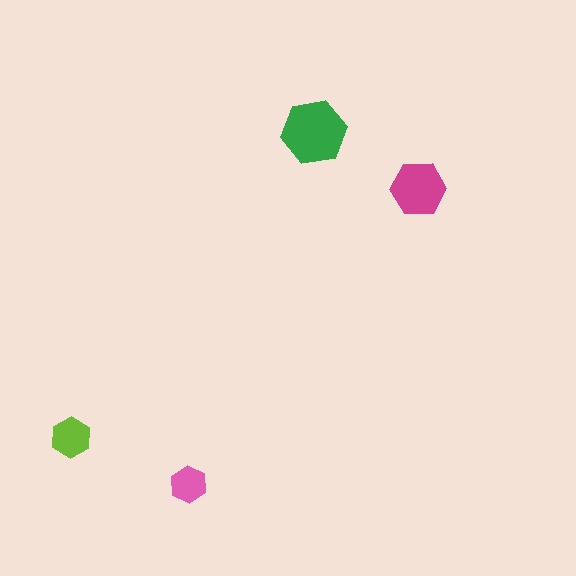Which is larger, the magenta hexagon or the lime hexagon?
The magenta one.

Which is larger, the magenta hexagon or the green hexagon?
The green one.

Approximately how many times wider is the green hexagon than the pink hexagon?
About 2 times wider.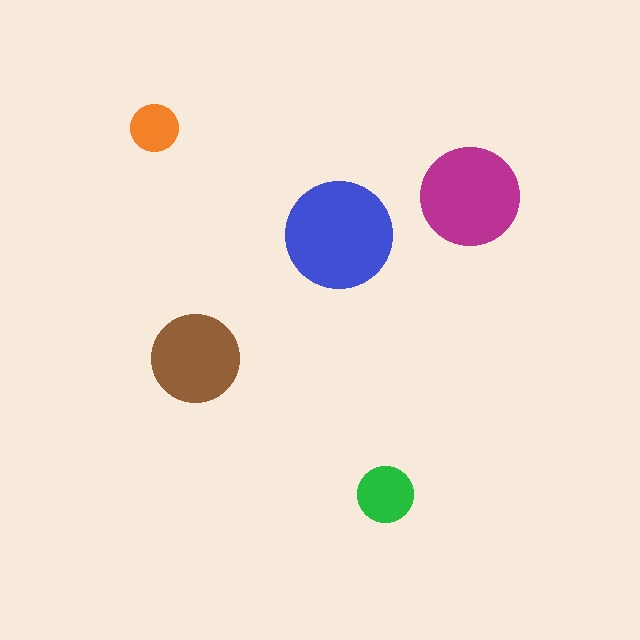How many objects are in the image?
There are 5 objects in the image.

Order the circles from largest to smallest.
the blue one, the magenta one, the brown one, the green one, the orange one.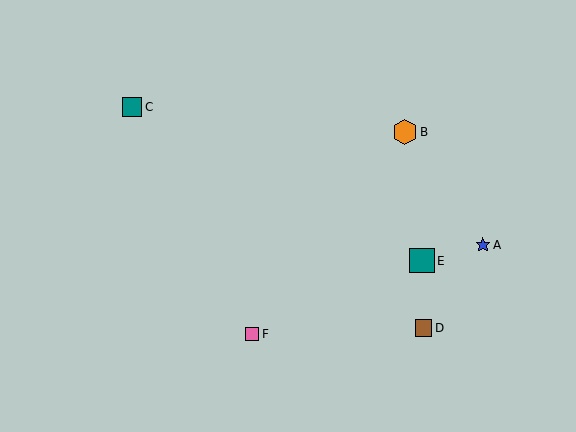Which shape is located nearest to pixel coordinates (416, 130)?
The orange hexagon (labeled B) at (405, 132) is nearest to that location.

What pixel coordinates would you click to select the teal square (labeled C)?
Click at (132, 107) to select the teal square C.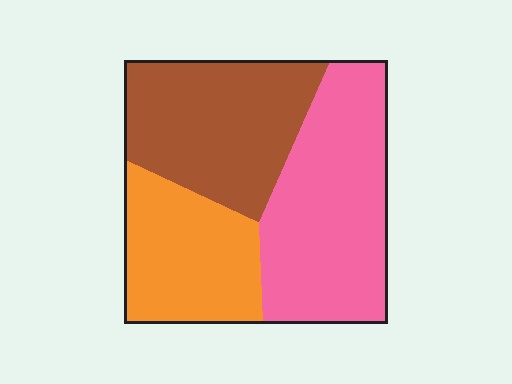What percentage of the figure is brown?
Brown covers around 35% of the figure.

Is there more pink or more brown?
Pink.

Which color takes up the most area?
Pink, at roughly 40%.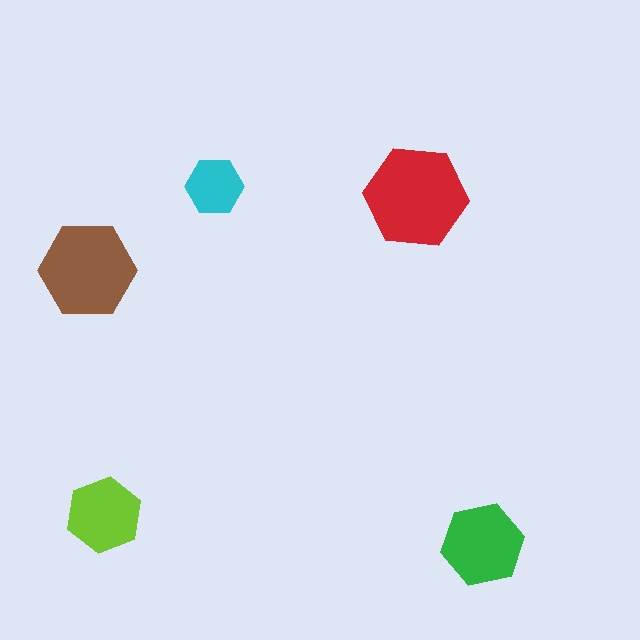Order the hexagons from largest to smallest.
the red one, the brown one, the green one, the lime one, the cyan one.